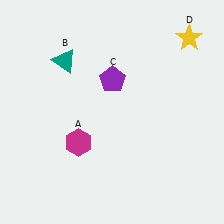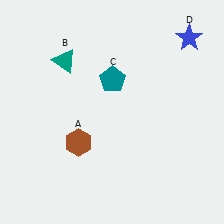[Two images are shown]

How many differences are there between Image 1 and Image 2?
There are 3 differences between the two images.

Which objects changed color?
A changed from magenta to brown. C changed from purple to teal. D changed from yellow to blue.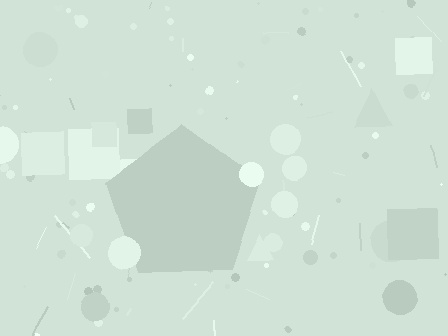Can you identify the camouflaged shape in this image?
The camouflaged shape is a pentagon.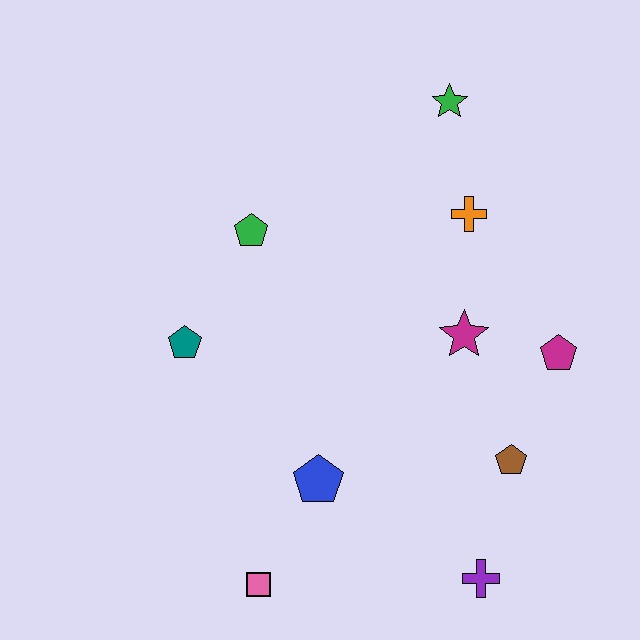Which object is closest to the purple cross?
The brown pentagon is closest to the purple cross.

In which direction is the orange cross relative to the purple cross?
The orange cross is above the purple cross.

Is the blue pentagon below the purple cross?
No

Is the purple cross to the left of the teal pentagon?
No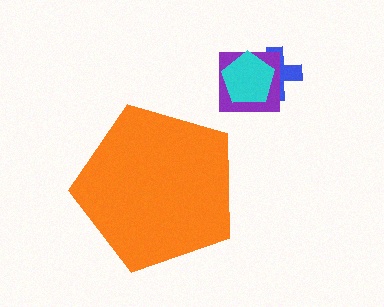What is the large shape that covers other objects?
An orange pentagon.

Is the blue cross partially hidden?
No, the blue cross is fully visible.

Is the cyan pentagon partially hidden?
No, the cyan pentagon is fully visible.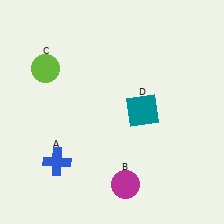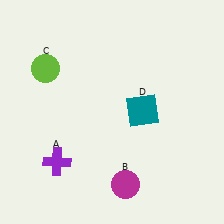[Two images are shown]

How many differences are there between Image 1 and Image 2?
There is 1 difference between the two images.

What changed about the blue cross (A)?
In Image 1, A is blue. In Image 2, it changed to purple.